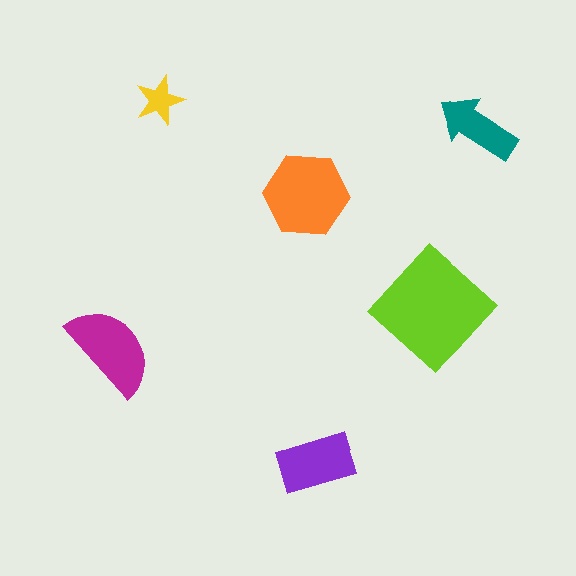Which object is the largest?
The lime diamond.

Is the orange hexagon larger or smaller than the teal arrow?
Larger.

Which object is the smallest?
The yellow star.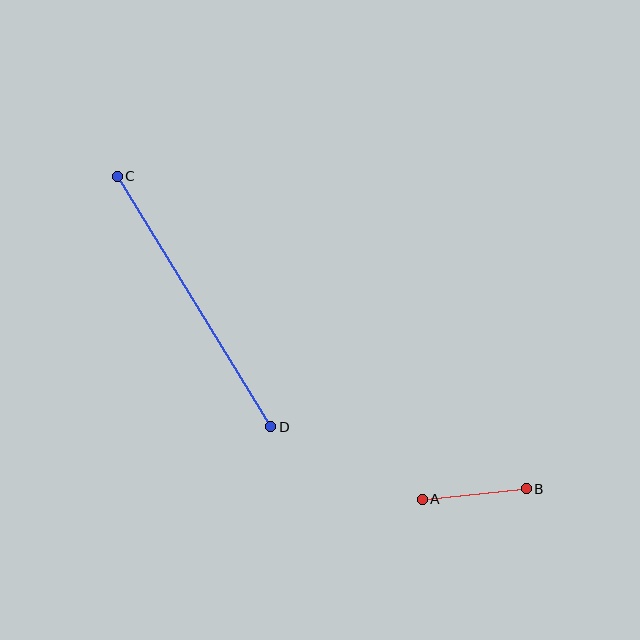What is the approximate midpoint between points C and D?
The midpoint is at approximately (194, 302) pixels.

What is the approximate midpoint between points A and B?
The midpoint is at approximately (474, 494) pixels.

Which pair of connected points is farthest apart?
Points C and D are farthest apart.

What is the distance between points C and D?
The distance is approximately 294 pixels.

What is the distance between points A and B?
The distance is approximately 105 pixels.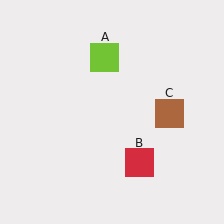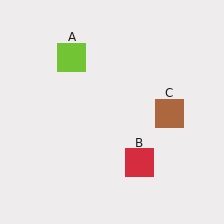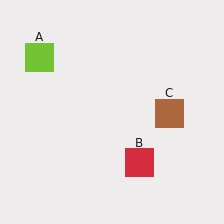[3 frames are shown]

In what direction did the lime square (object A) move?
The lime square (object A) moved left.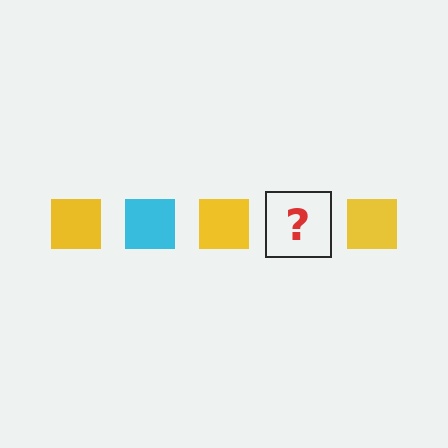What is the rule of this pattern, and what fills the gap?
The rule is that the pattern cycles through yellow, cyan squares. The gap should be filled with a cyan square.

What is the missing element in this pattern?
The missing element is a cyan square.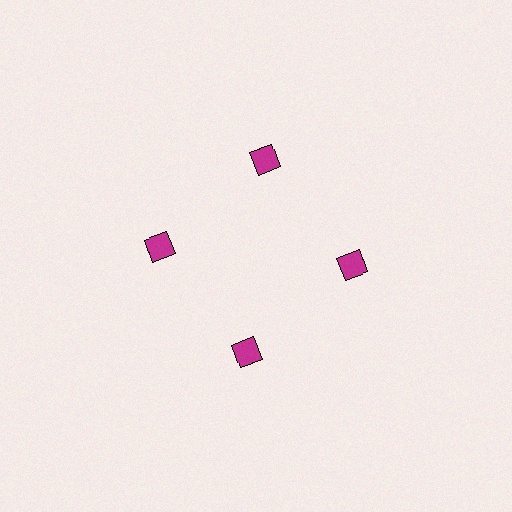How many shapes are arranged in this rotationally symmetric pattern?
There are 4 shapes, arranged in 4 groups of 1.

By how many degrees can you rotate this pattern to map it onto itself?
The pattern maps onto itself every 90 degrees of rotation.